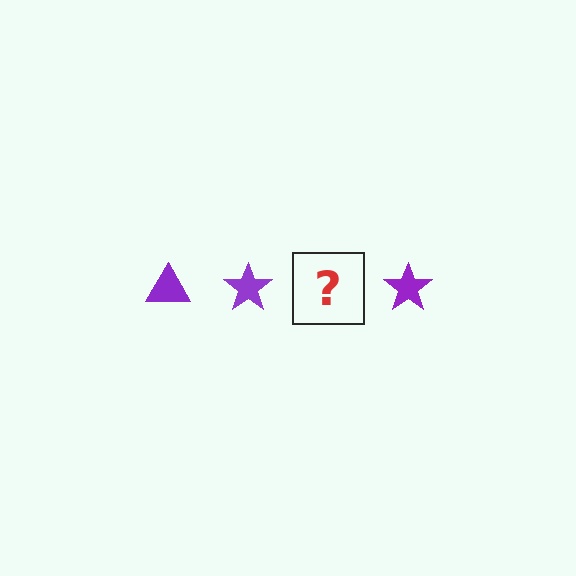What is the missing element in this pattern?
The missing element is a purple triangle.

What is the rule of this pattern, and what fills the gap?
The rule is that the pattern cycles through triangle, star shapes in purple. The gap should be filled with a purple triangle.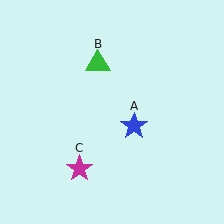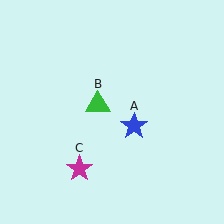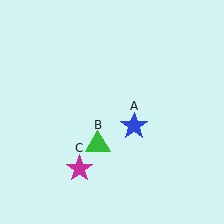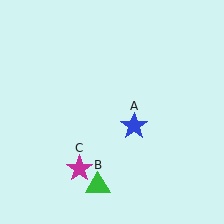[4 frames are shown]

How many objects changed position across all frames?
1 object changed position: green triangle (object B).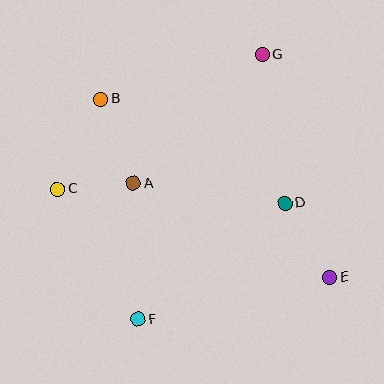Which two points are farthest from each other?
Points F and G are farthest from each other.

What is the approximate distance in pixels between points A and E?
The distance between A and E is approximately 218 pixels.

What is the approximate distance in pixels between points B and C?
The distance between B and C is approximately 100 pixels.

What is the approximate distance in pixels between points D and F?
The distance between D and F is approximately 187 pixels.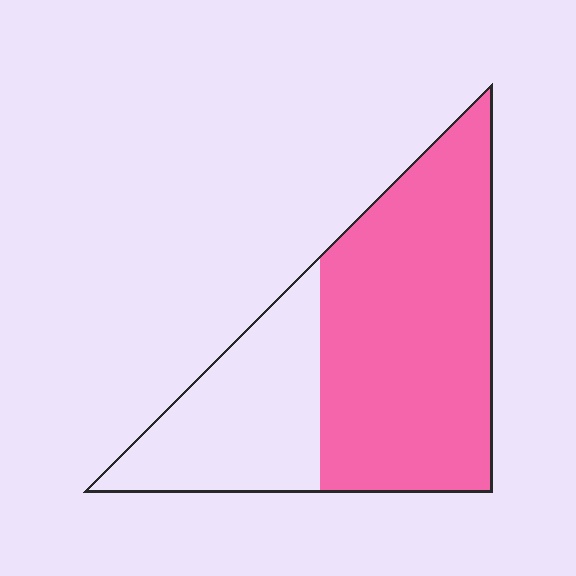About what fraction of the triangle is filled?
About two thirds (2/3).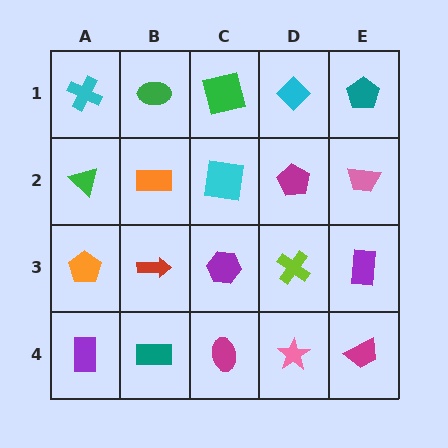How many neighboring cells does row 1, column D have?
3.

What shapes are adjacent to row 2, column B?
A green ellipse (row 1, column B), a red arrow (row 3, column B), a green triangle (row 2, column A), a cyan square (row 2, column C).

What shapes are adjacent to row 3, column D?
A magenta pentagon (row 2, column D), a pink star (row 4, column D), a purple hexagon (row 3, column C), a purple rectangle (row 3, column E).